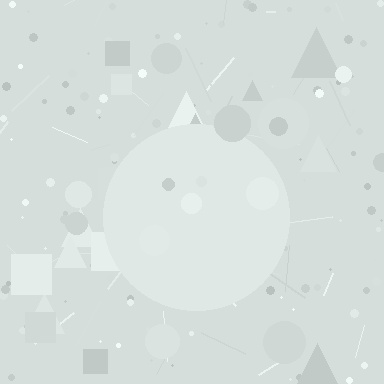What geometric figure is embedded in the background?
A circle is embedded in the background.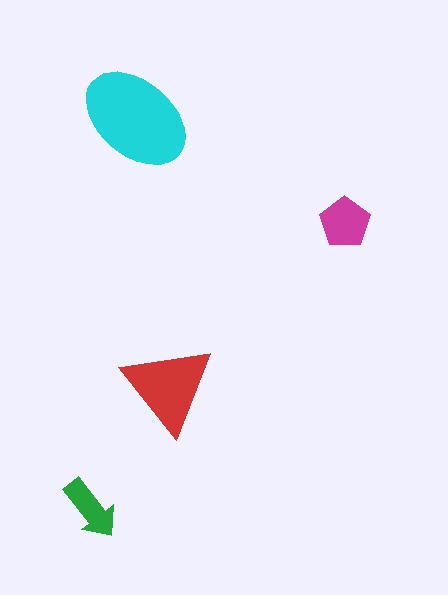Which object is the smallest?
The green arrow.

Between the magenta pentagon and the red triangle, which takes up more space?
The red triangle.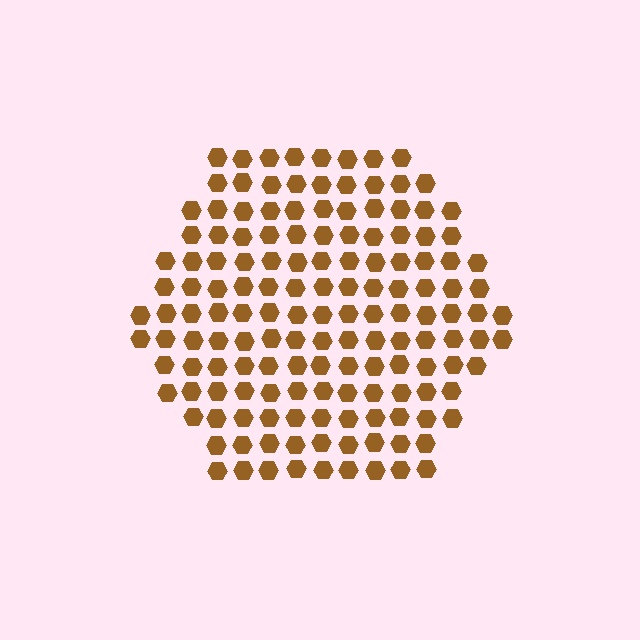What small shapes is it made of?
It is made of small hexagons.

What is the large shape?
The large shape is a hexagon.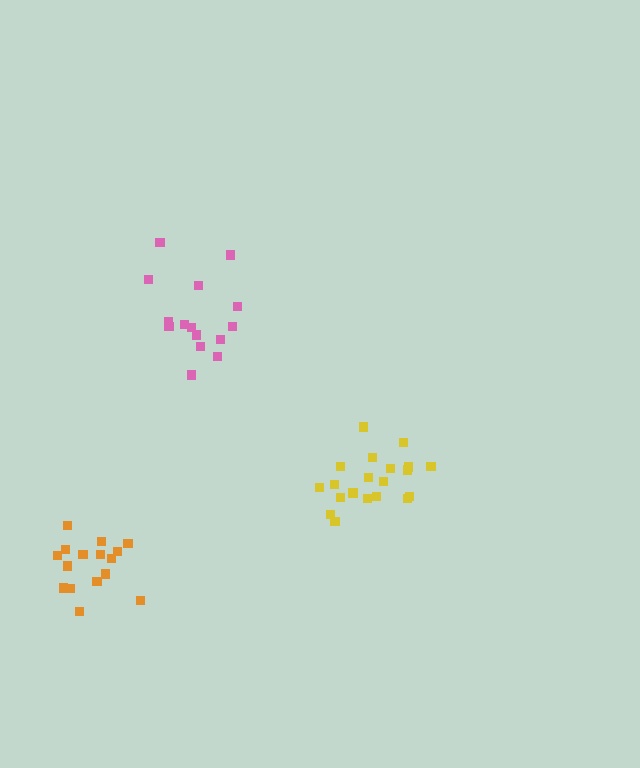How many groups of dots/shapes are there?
There are 3 groups.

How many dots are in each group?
Group 1: 20 dots, Group 2: 15 dots, Group 3: 16 dots (51 total).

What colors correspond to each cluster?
The clusters are colored: yellow, pink, orange.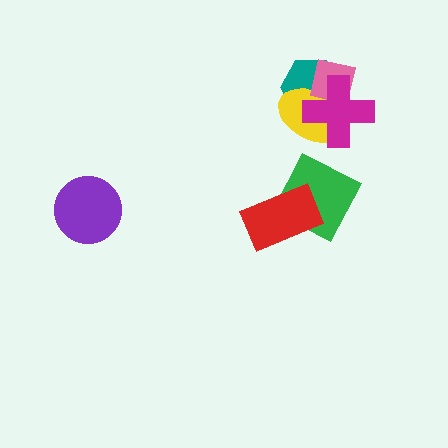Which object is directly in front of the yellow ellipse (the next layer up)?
The pink square is directly in front of the yellow ellipse.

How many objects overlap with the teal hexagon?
3 objects overlap with the teal hexagon.